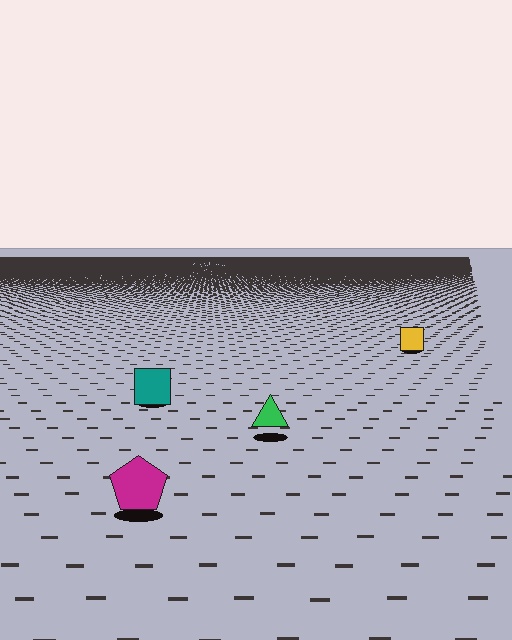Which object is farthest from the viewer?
The yellow square is farthest from the viewer. It appears smaller and the ground texture around it is denser.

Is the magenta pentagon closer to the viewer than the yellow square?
Yes. The magenta pentagon is closer — you can tell from the texture gradient: the ground texture is coarser near it.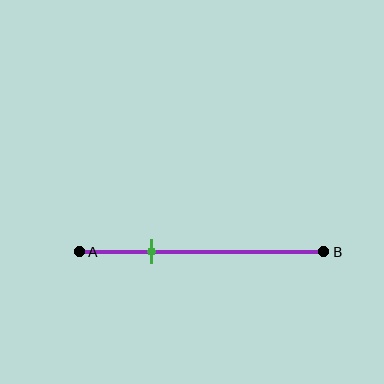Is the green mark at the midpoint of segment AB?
No, the mark is at about 30% from A, not at the 50% midpoint.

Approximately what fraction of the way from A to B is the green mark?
The green mark is approximately 30% of the way from A to B.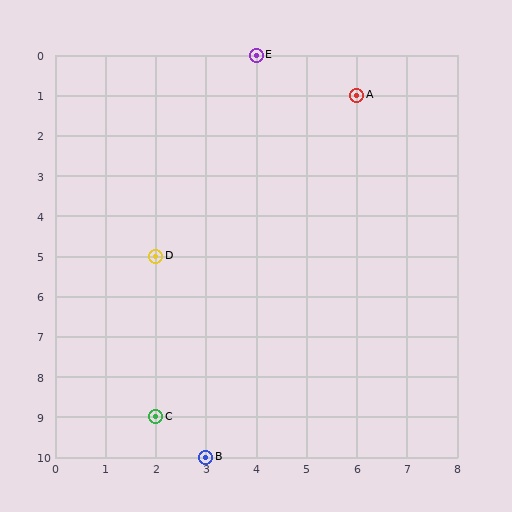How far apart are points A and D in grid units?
Points A and D are 4 columns and 4 rows apart (about 5.7 grid units diagonally).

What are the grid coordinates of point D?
Point D is at grid coordinates (2, 5).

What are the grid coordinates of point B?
Point B is at grid coordinates (3, 10).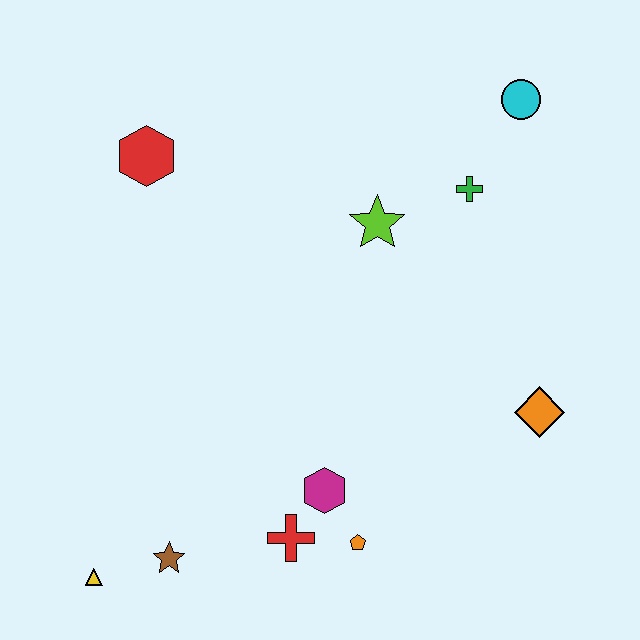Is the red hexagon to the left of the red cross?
Yes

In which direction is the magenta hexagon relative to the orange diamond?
The magenta hexagon is to the left of the orange diamond.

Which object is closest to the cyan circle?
The green cross is closest to the cyan circle.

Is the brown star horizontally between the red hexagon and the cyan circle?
Yes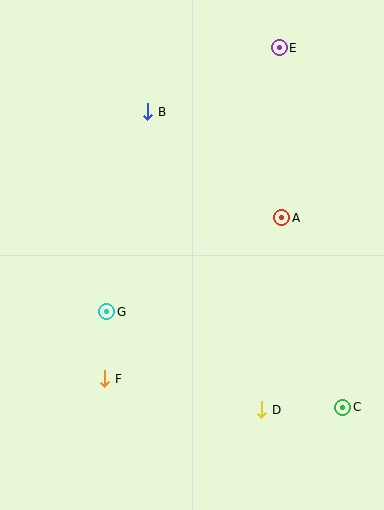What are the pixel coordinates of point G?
Point G is at (107, 312).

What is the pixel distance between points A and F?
The distance between A and F is 240 pixels.